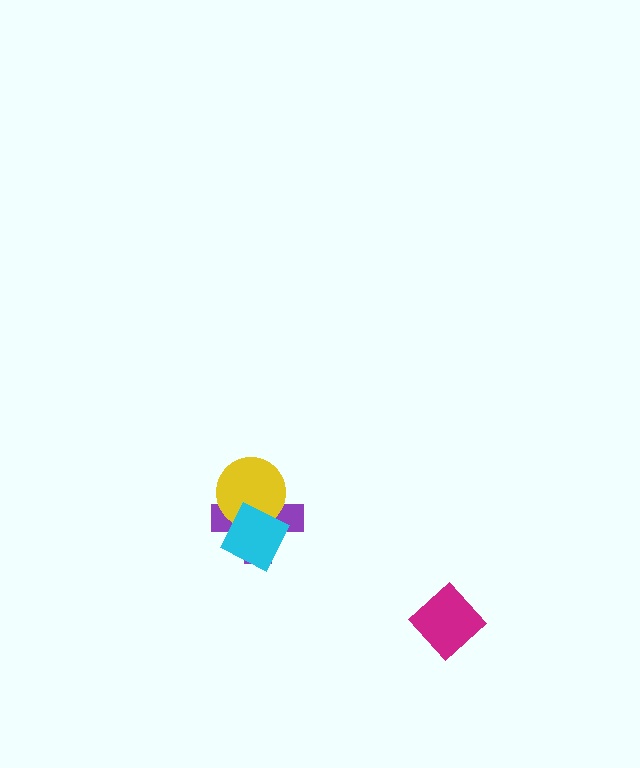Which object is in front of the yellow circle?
The cyan square is in front of the yellow circle.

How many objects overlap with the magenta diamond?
0 objects overlap with the magenta diamond.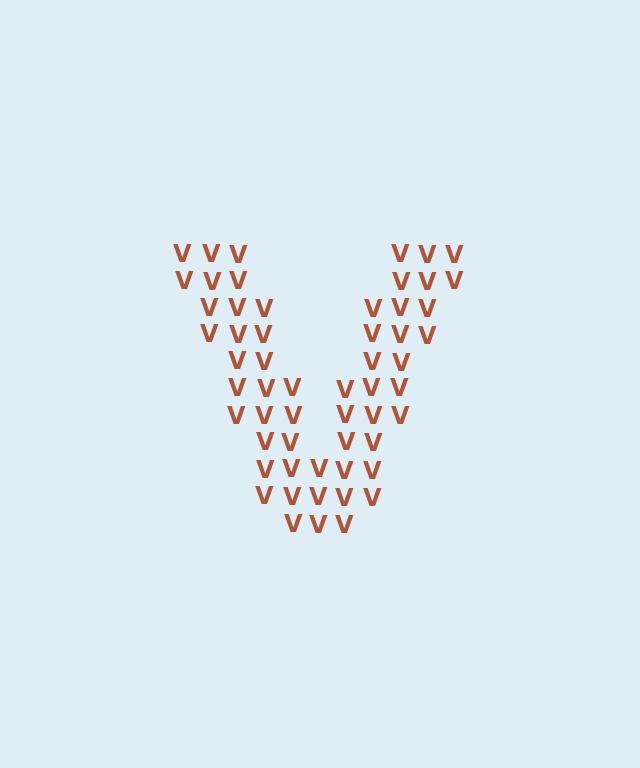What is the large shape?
The large shape is the letter V.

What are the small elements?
The small elements are letter V's.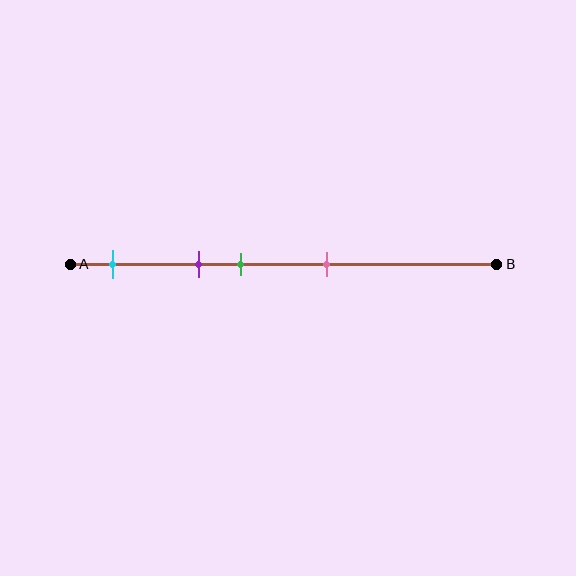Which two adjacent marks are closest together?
The purple and green marks are the closest adjacent pair.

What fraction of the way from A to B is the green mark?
The green mark is approximately 40% (0.4) of the way from A to B.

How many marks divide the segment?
There are 4 marks dividing the segment.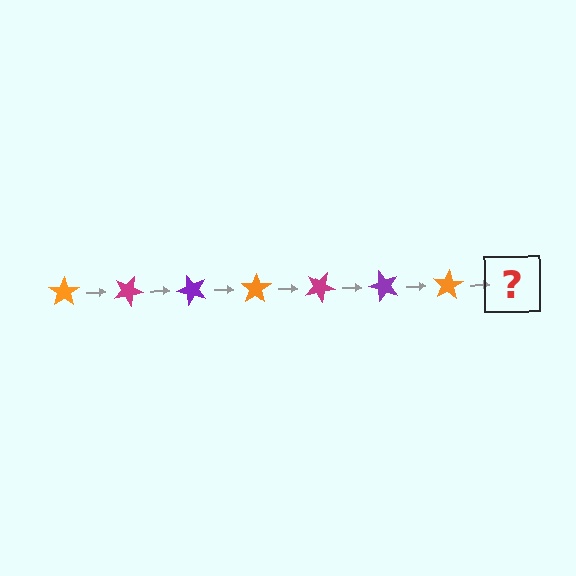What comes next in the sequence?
The next element should be a magenta star, rotated 175 degrees from the start.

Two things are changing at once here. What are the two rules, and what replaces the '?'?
The two rules are that it rotates 25 degrees each step and the color cycles through orange, magenta, and purple. The '?' should be a magenta star, rotated 175 degrees from the start.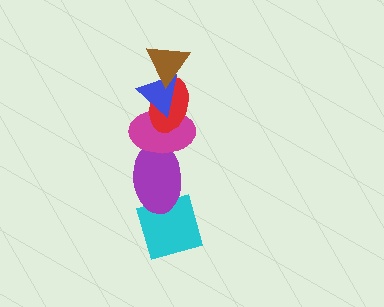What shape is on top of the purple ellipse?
The magenta ellipse is on top of the purple ellipse.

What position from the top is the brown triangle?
The brown triangle is 1st from the top.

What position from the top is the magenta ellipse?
The magenta ellipse is 4th from the top.